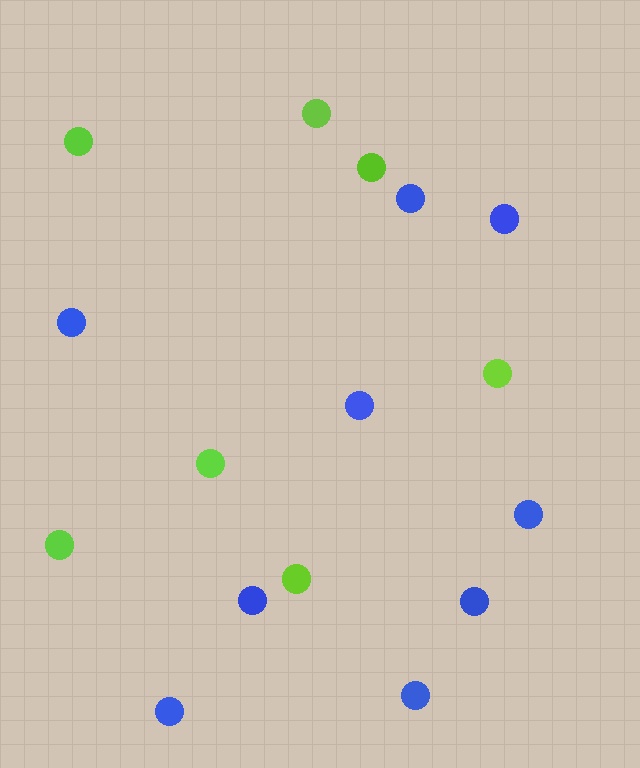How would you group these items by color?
There are 2 groups: one group of lime circles (7) and one group of blue circles (9).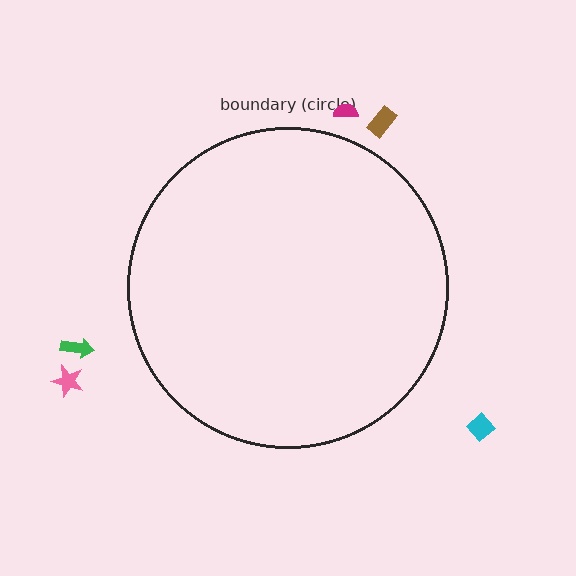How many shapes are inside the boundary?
0 inside, 5 outside.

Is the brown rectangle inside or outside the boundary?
Outside.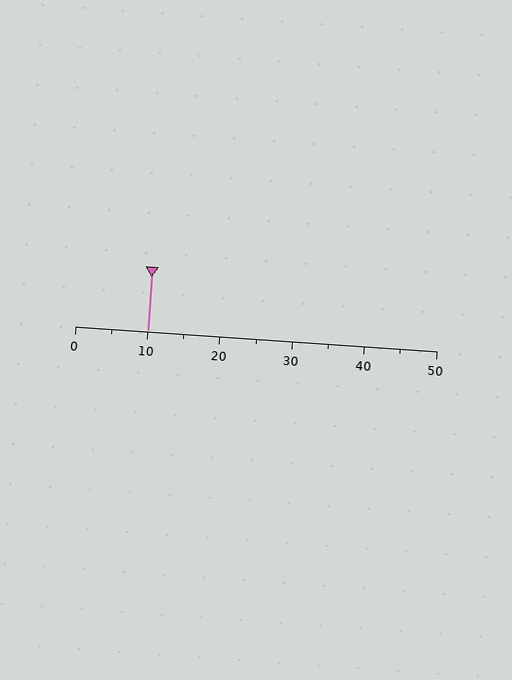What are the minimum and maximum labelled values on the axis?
The axis runs from 0 to 50.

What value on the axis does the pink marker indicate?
The marker indicates approximately 10.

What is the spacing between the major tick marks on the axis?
The major ticks are spaced 10 apart.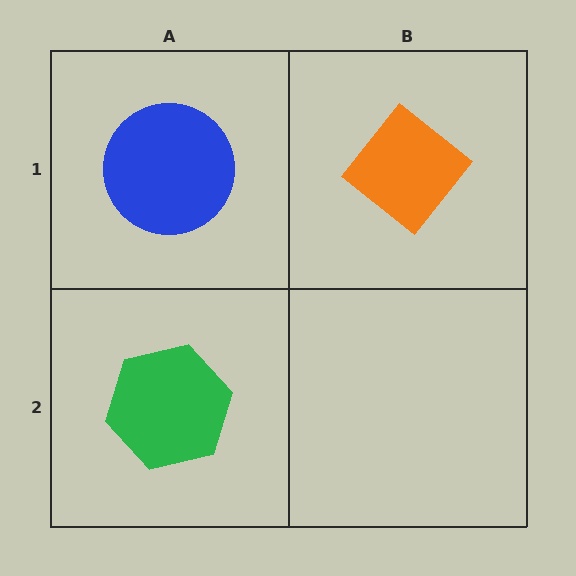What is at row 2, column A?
A green hexagon.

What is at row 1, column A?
A blue circle.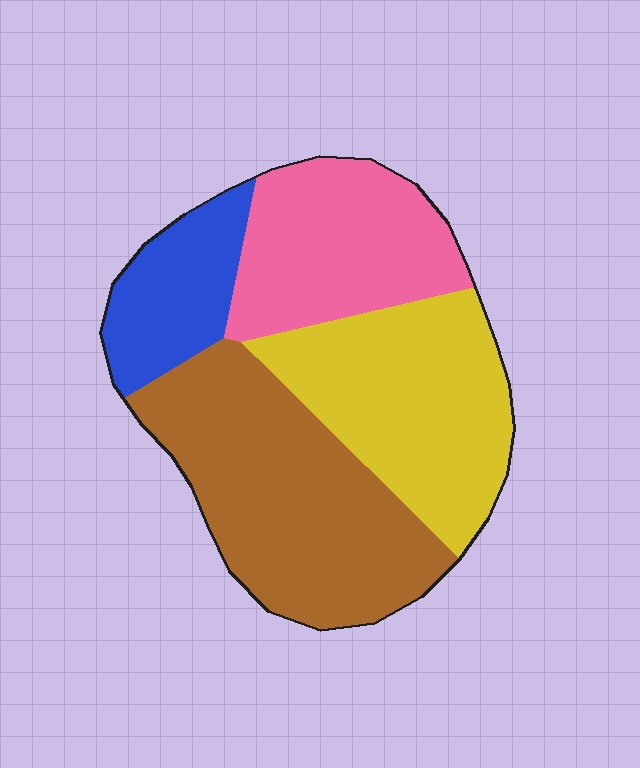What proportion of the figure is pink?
Pink covers 23% of the figure.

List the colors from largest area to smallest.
From largest to smallest: brown, yellow, pink, blue.